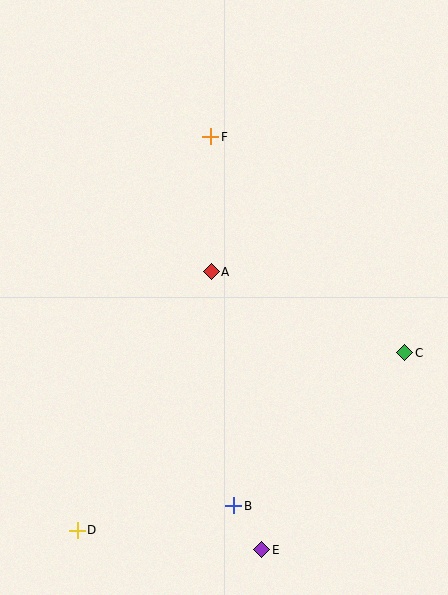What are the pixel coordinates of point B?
Point B is at (234, 506).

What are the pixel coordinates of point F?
Point F is at (211, 137).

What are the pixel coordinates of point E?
Point E is at (262, 550).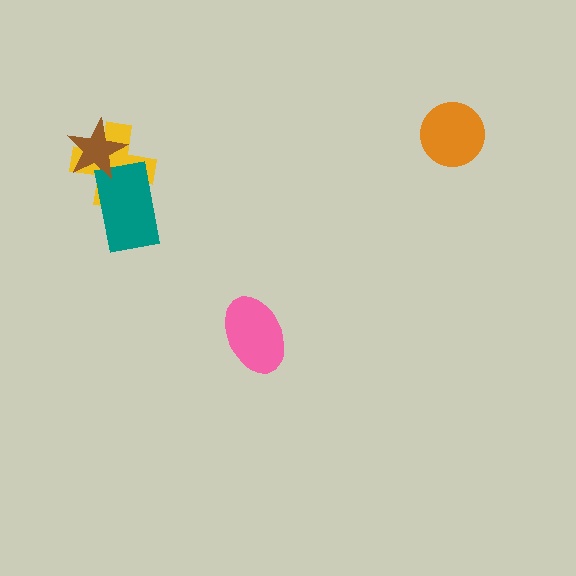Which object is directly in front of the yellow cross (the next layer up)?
The teal rectangle is directly in front of the yellow cross.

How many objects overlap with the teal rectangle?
2 objects overlap with the teal rectangle.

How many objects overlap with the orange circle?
0 objects overlap with the orange circle.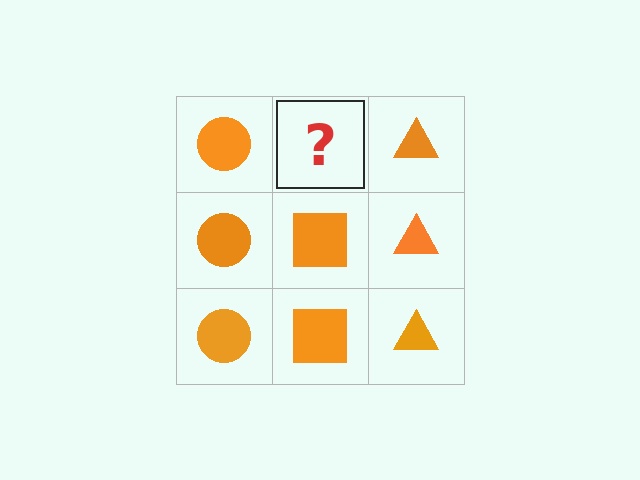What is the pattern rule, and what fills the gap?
The rule is that each column has a consistent shape. The gap should be filled with an orange square.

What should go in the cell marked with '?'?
The missing cell should contain an orange square.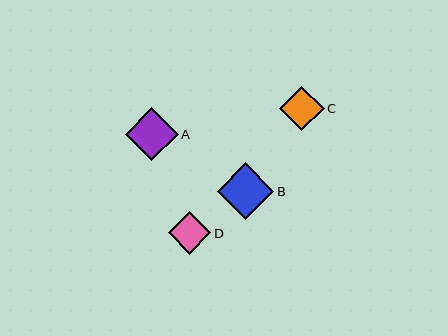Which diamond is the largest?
Diamond B is the largest with a size of approximately 57 pixels.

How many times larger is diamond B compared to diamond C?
Diamond B is approximately 1.3 times the size of diamond C.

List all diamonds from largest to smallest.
From largest to smallest: B, A, C, D.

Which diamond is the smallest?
Diamond D is the smallest with a size of approximately 42 pixels.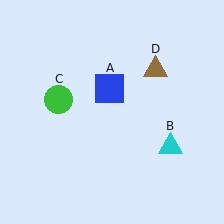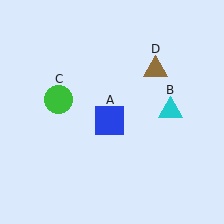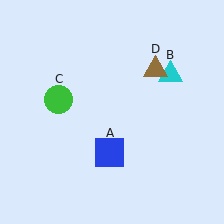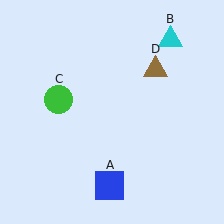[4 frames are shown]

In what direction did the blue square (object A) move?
The blue square (object A) moved down.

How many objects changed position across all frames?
2 objects changed position: blue square (object A), cyan triangle (object B).